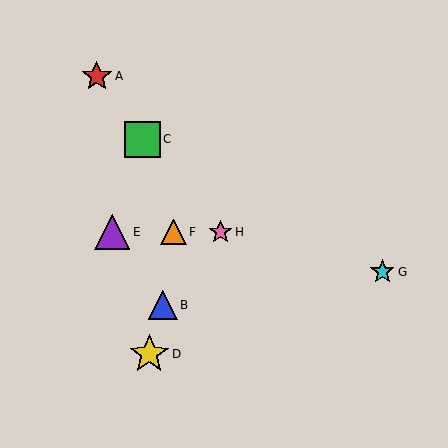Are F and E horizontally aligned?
Yes, both are at y≈232.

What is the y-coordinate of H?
Object H is at y≈232.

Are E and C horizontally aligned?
No, E is at y≈232 and C is at y≈139.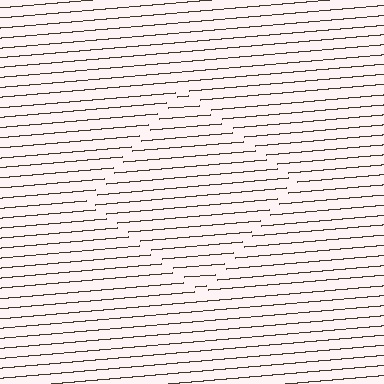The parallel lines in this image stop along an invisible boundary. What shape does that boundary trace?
An illusory square. The interior of the shape contains the same grating, shifted by half a period — the contour is defined by the phase discontinuity where line-ends from the inner and outer gratings abut.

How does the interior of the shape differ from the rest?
The interior of the shape contains the same grating, shifted by half a period — the contour is defined by the phase discontinuity where line-ends from the inner and outer gratings abut.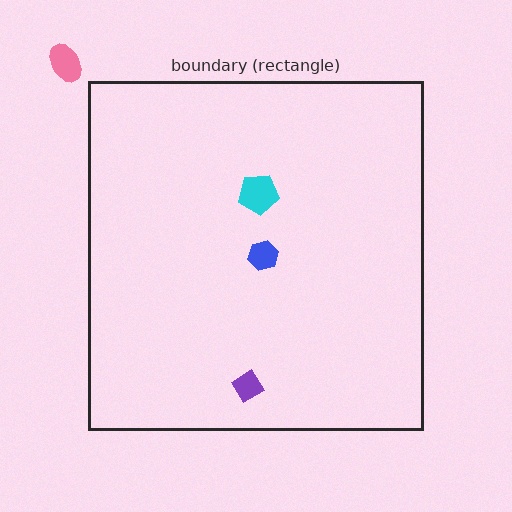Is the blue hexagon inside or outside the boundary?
Inside.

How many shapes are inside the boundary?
3 inside, 1 outside.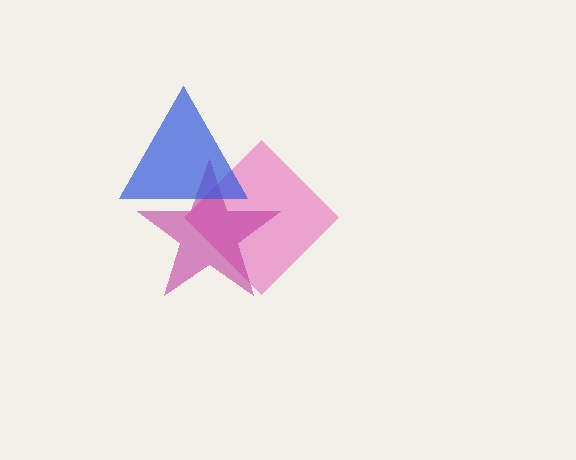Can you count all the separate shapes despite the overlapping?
Yes, there are 3 separate shapes.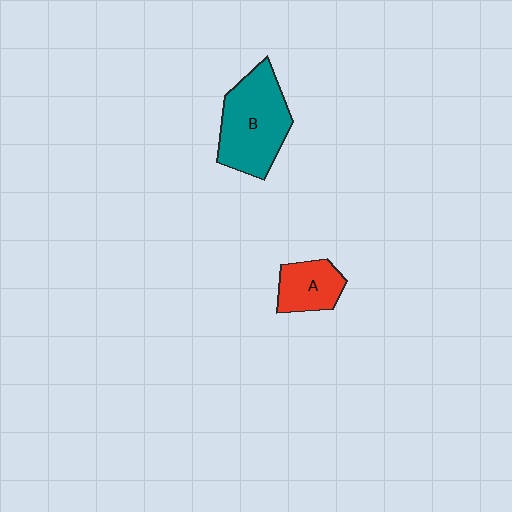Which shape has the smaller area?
Shape A (red).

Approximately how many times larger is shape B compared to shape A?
Approximately 2.0 times.